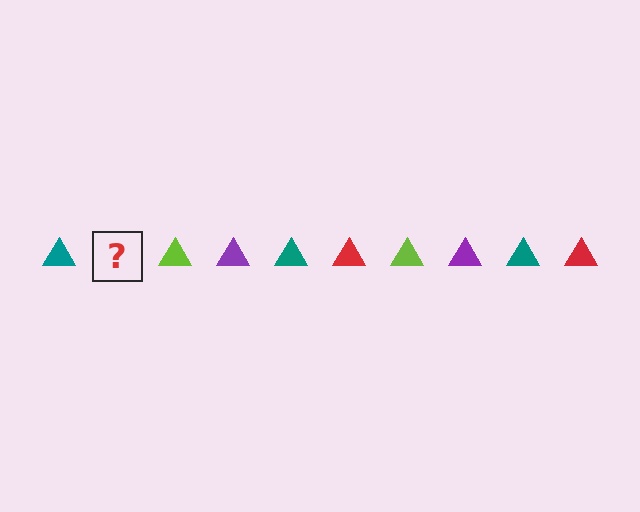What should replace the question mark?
The question mark should be replaced with a red triangle.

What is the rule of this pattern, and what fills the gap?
The rule is that the pattern cycles through teal, red, lime, purple triangles. The gap should be filled with a red triangle.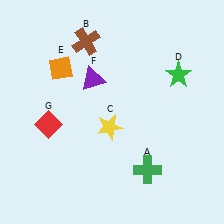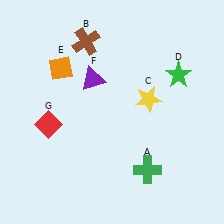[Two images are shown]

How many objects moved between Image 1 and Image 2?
1 object moved between the two images.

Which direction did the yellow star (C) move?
The yellow star (C) moved right.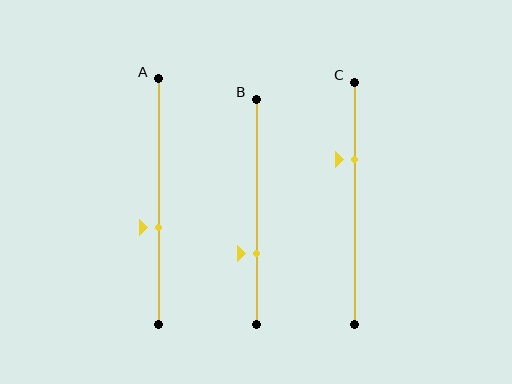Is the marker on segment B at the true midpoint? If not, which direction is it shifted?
No, the marker on segment B is shifted downward by about 19% of the segment length.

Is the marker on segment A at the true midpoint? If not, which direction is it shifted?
No, the marker on segment A is shifted downward by about 11% of the segment length.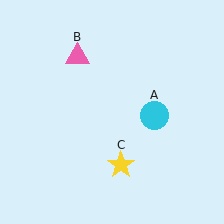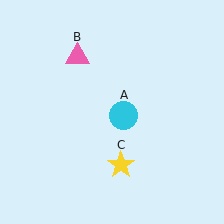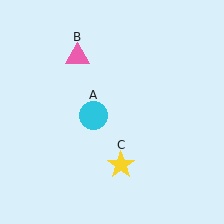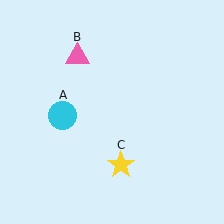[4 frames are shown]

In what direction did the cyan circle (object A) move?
The cyan circle (object A) moved left.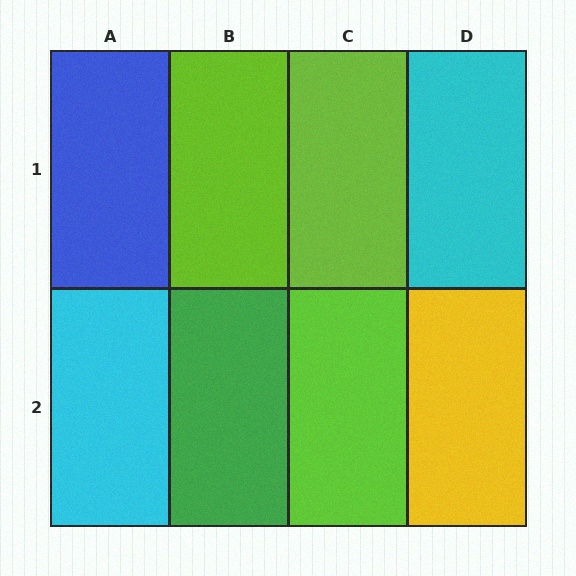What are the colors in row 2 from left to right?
Cyan, green, lime, yellow.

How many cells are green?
1 cell is green.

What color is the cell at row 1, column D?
Cyan.